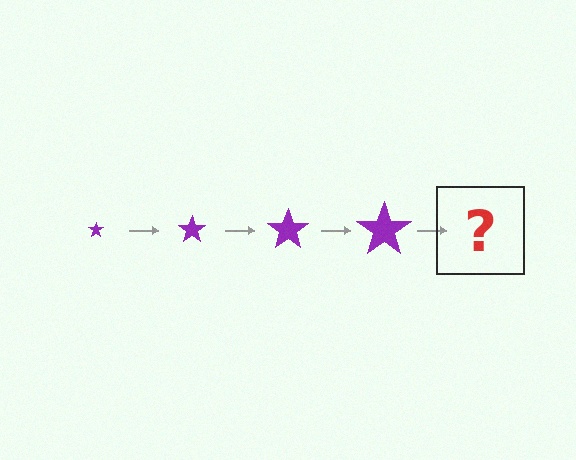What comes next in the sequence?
The next element should be a purple star, larger than the previous one.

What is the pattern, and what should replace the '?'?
The pattern is that the star gets progressively larger each step. The '?' should be a purple star, larger than the previous one.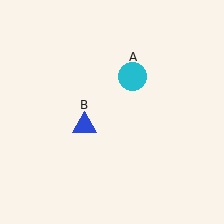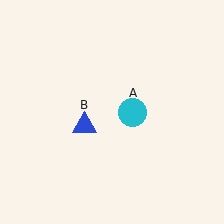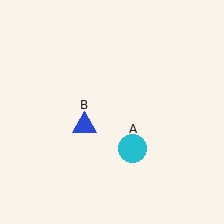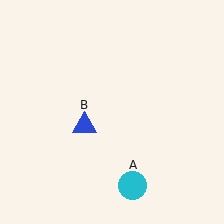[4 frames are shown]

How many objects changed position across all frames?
1 object changed position: cyan circle (object A).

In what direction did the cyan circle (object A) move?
The cyan circle (object A) moved down.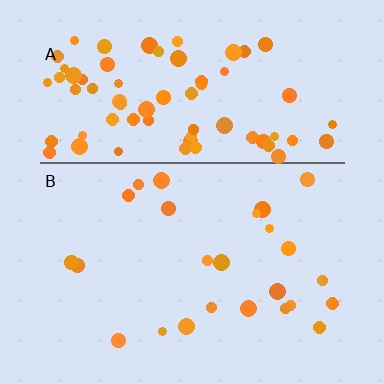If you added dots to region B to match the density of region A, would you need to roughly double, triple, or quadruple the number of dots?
Approximately triple.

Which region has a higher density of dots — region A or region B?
A (the top).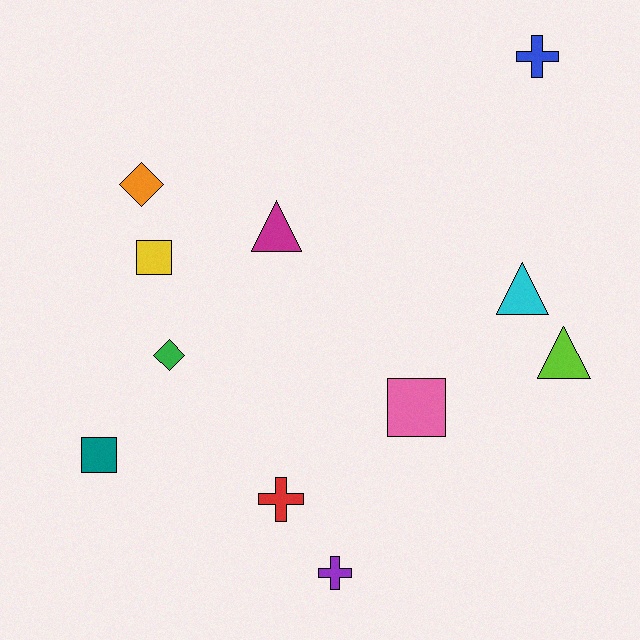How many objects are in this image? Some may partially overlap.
There are 11 objects.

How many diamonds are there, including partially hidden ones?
There are 2 diamonds.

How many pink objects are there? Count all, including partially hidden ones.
There is 1 pink object.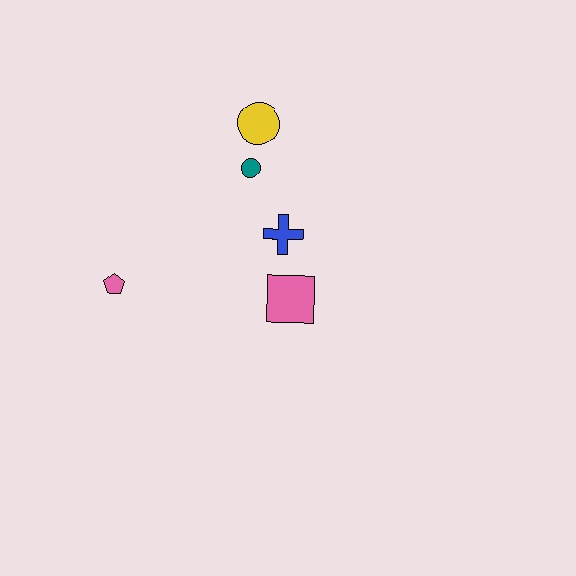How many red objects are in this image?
There are no red objects.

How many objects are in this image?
There are 5 objects.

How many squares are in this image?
There is 1 square.